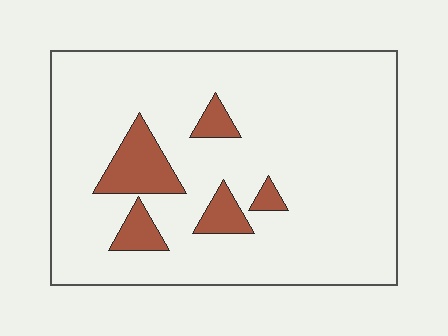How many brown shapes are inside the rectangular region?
5.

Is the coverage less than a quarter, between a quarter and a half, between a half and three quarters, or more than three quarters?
Less than a quarter.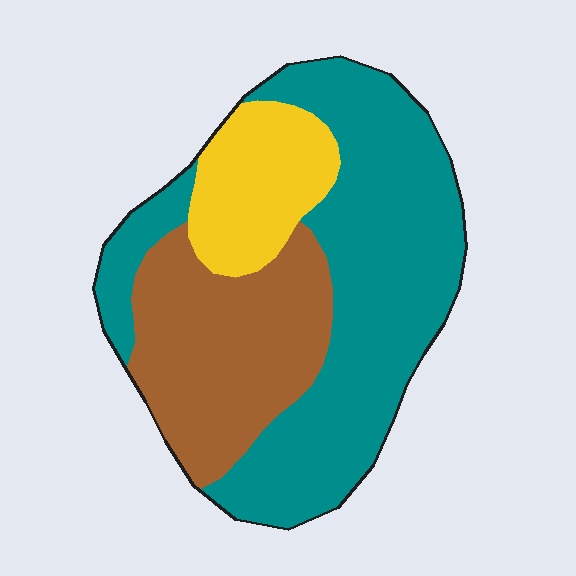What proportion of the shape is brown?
Brown covers around 30% of the shape.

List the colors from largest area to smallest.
From largest to smallest: teal, brown, yellow.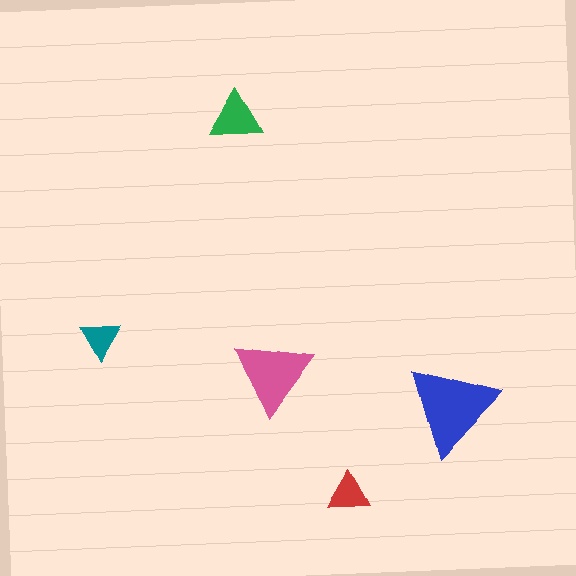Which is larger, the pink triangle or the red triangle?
The pink one.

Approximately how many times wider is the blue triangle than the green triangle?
About 1.5 times wider.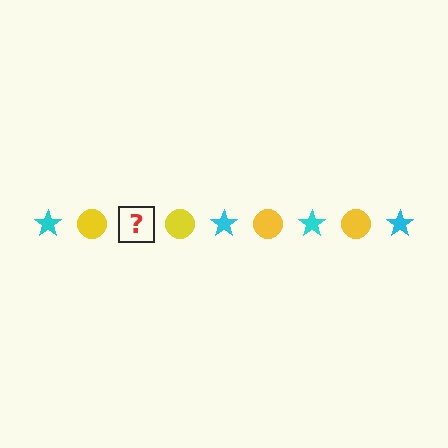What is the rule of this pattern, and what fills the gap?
The rule is that the pattern alternates between cyan star and yellow circle. The gap should be filled with a cyan star.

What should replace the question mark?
The question mark should be replaced with a cyan star.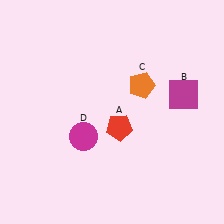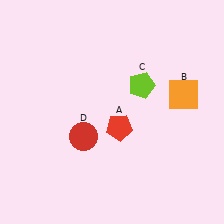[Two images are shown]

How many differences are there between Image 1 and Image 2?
There are 3 differences between the two images.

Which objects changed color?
B changed from magenta to orange. C changed from orange to lime. D changed from magenta to red.